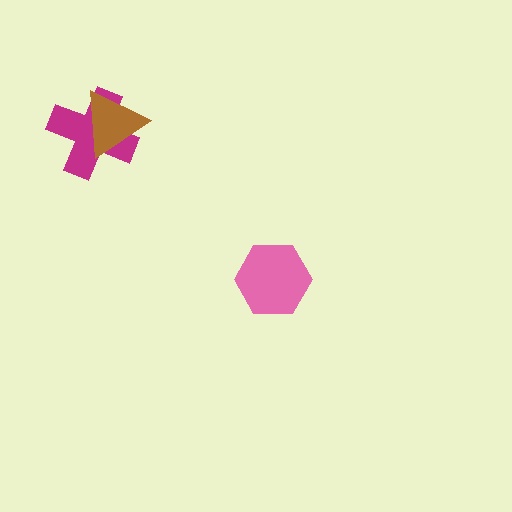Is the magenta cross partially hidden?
Yes, it is partially covered by another shape.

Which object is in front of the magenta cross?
The brown triangle is in front of the magenta cross.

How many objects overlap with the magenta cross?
1 object overlaps with the magenta cross.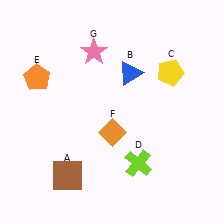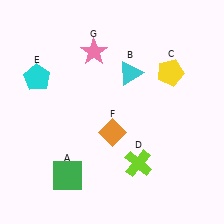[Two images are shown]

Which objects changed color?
A changed from brown to green. B changed from blue to cyan. E changed from orange to cyan.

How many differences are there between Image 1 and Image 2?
There are 3 differences between the two images.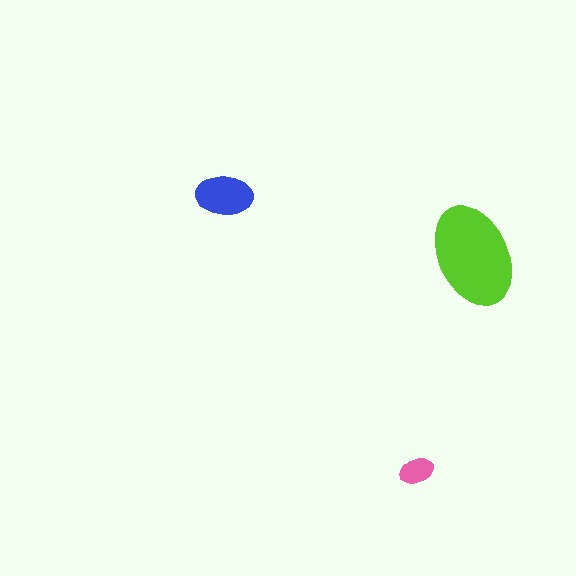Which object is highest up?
The blue ellipse is topmost.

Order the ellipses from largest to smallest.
the lime one, the blue one, the pink one.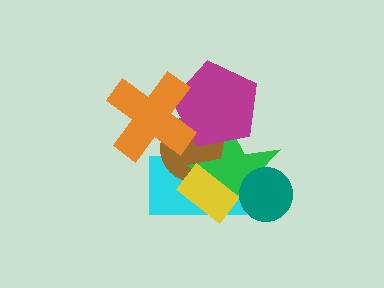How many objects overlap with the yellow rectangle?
3 objects overlap with the yellow rectangle.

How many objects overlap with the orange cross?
3 objects overlap with the orange cross.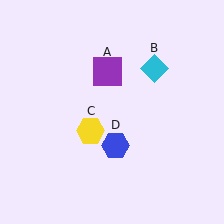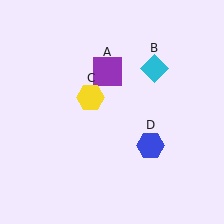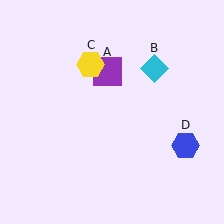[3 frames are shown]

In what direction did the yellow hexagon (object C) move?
The yellow hexagon (object C) moved up.